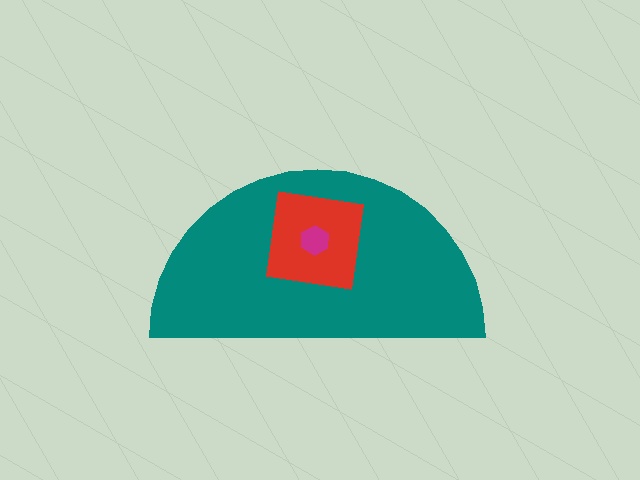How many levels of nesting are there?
3.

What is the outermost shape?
The teal semicircle.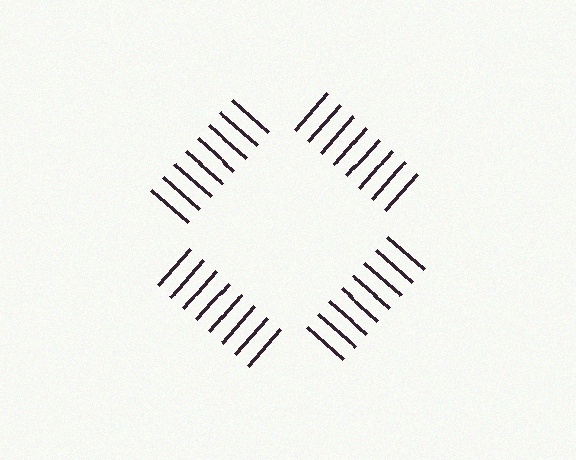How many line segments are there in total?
32 — 8 along each of the 4 edges.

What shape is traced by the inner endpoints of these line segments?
An illusory square — the line segments terminate on its edges but no continuous stroke is drawn.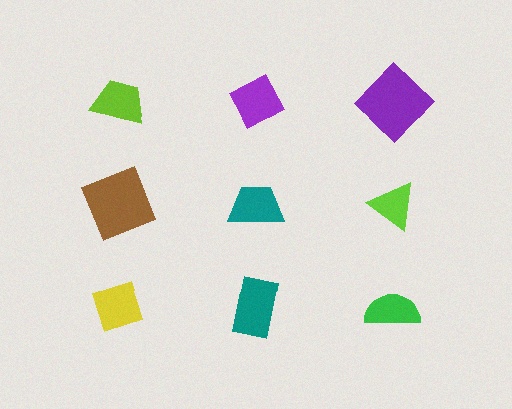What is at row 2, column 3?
A lime triangle.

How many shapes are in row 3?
3 shapes.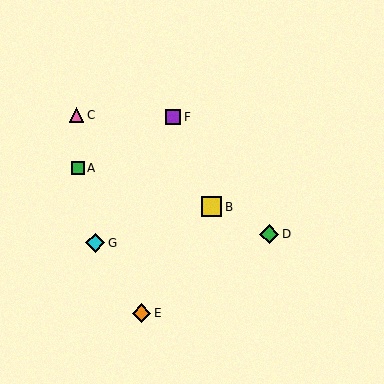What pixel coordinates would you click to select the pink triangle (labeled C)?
Click at (77, 115) to select the pink triangle C.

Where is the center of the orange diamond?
The center of the orange diamond is at (142, 313).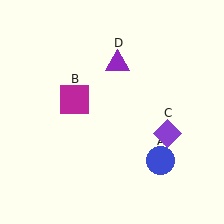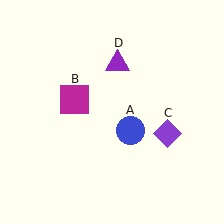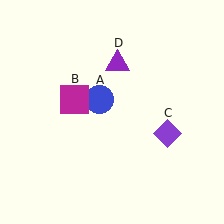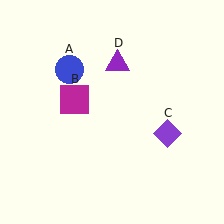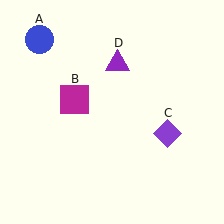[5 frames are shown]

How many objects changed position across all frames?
1 object changed position: blue circle (object A).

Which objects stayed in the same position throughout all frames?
Magenta square (object B) and purple diamond (object C) and purple triangle (object D) remained stationary.